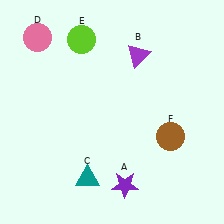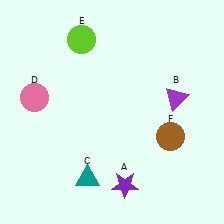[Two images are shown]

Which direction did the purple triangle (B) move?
The purple triangle (B) moved down.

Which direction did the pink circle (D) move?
The pink circle (D) moved down.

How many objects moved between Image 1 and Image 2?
2 objects moved between the two images.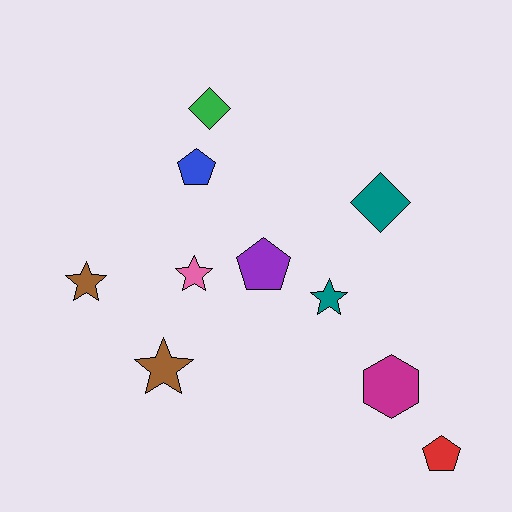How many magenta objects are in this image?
There is 1 magenta object.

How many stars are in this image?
There are 4 stars.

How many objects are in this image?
There are 10 objects.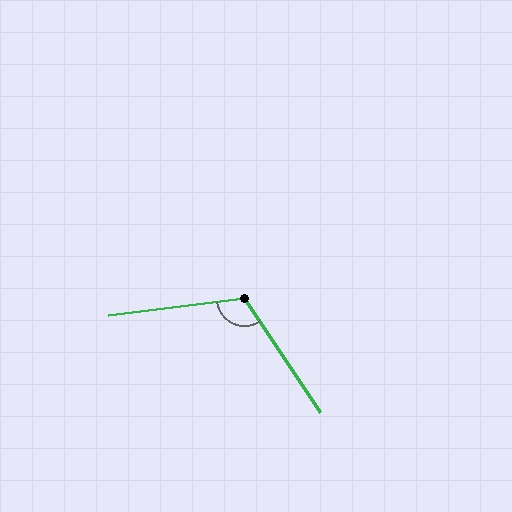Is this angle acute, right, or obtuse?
It is obtuse.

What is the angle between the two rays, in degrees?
Approximately 117 degrees.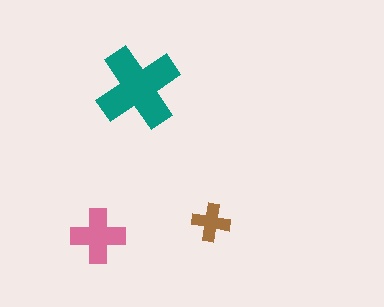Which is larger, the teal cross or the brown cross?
The teal one.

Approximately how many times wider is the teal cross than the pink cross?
About 1.5 times wider.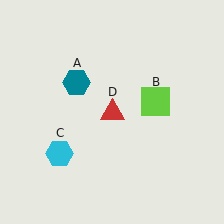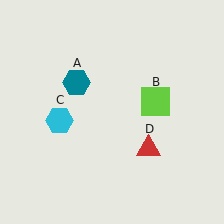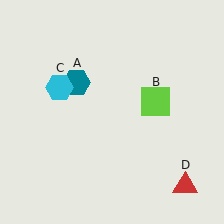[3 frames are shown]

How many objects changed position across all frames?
2 objects changed position: cyan hexagon (object C), red triangle (object D).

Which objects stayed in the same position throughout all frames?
Teal hexagon (object A) and lime square (object B) remained stationary.